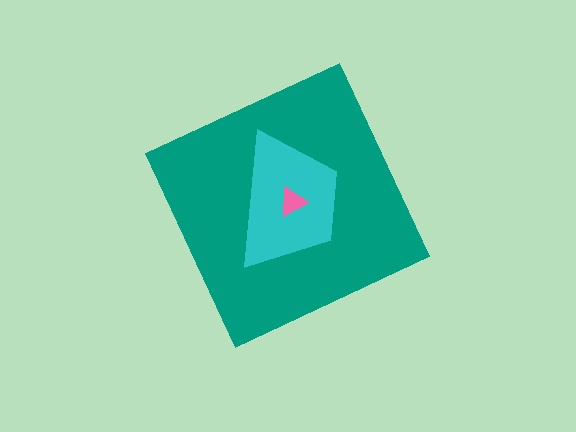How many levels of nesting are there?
3.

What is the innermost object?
The pink triangle.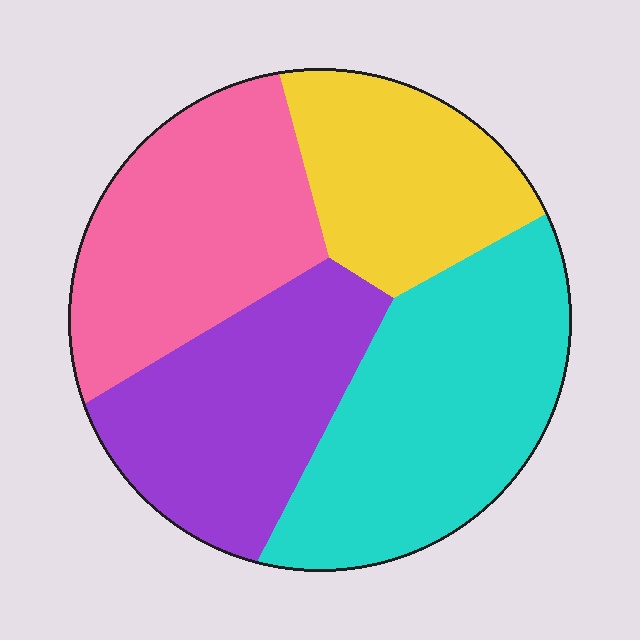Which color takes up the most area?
Cyan, at roughly 30%.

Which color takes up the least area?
Yellow, at roughly 20%.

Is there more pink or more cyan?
Cyan.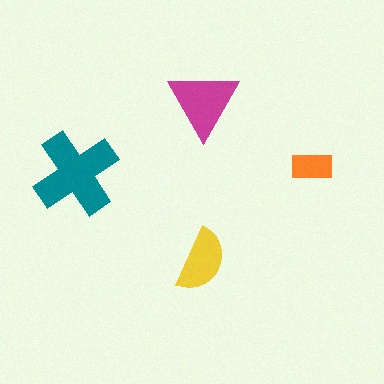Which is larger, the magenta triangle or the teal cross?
The teal cross.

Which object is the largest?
The teal cross.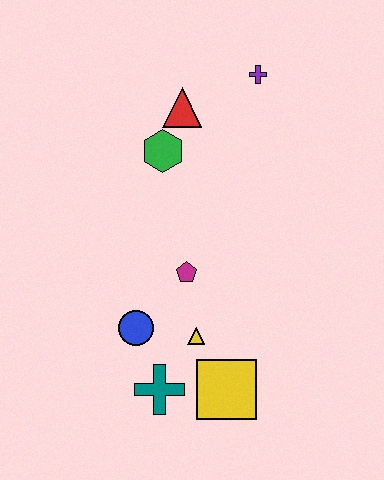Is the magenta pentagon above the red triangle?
No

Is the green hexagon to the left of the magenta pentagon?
Yes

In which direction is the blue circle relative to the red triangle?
The blue circle is below the red triangle.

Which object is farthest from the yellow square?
The purple cross is farthest from the yellow square.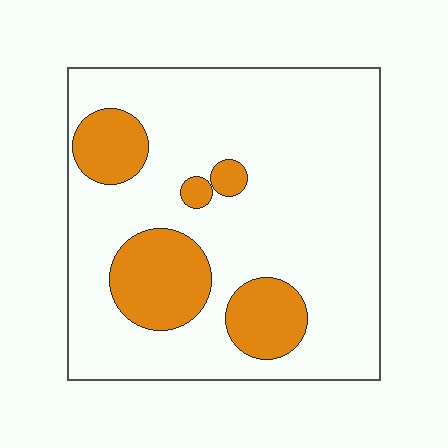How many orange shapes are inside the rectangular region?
5.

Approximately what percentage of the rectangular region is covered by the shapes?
Approximately 20%.